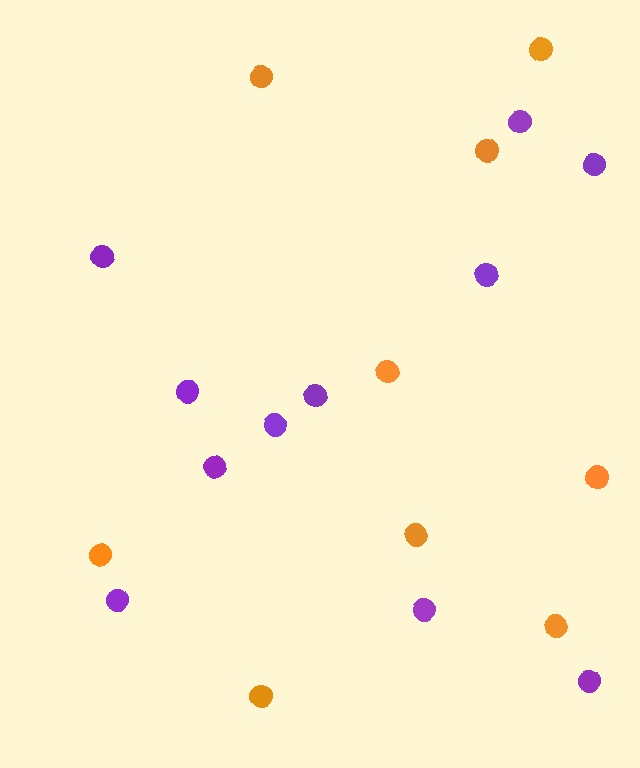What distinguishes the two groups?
There are 2 groups: one group of purple circles (11) and one group of orange circles (9).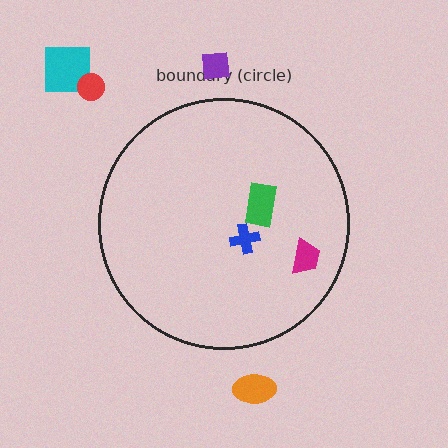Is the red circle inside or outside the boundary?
Outside.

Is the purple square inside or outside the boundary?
Outside.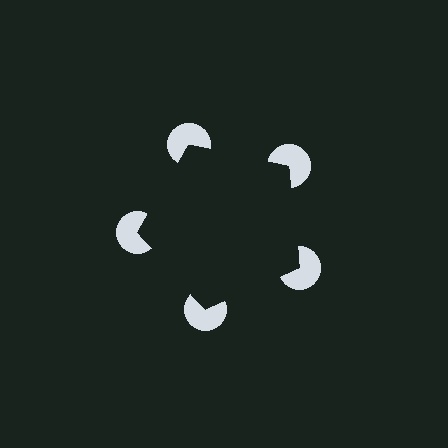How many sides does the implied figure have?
5 sides.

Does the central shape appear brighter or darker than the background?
It typically appears slightly darker than the background, even though no actual brightness change is drawn.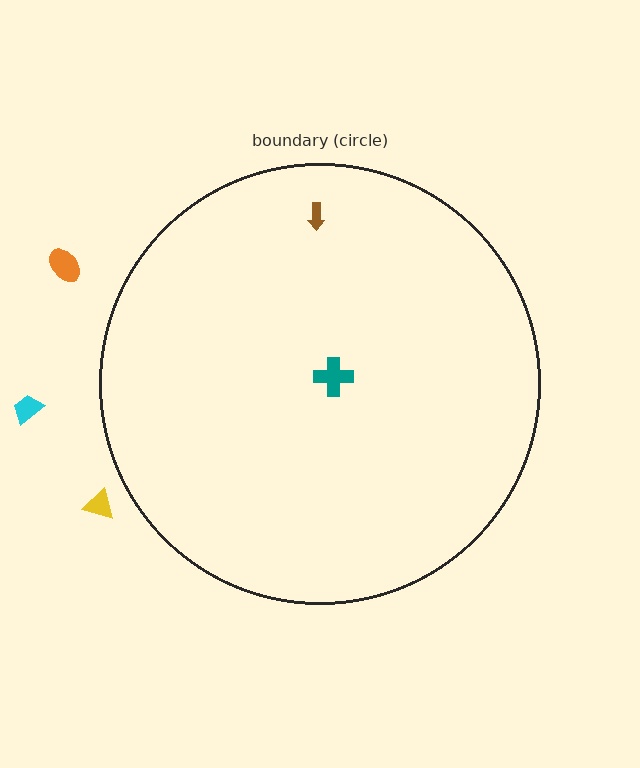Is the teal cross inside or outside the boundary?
Inside.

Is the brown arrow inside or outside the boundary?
Inside.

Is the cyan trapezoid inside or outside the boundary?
Outside.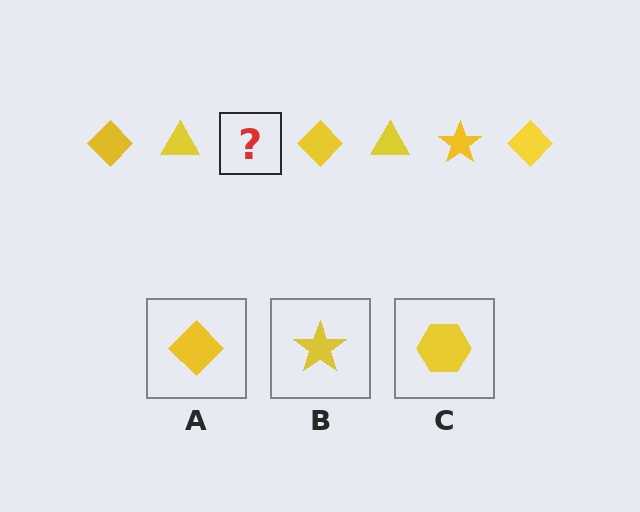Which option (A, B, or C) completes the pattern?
B.